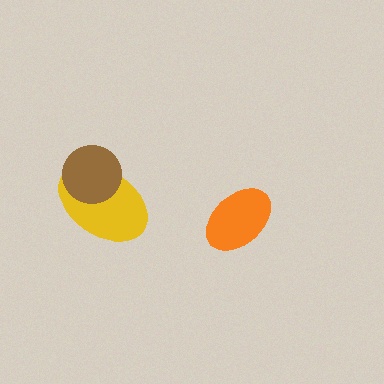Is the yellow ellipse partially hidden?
Yes, it is partially covered by another shape.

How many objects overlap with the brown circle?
1 object overlaps with the brown circle.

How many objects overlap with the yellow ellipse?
1 object overlaps with the yellow ellipse.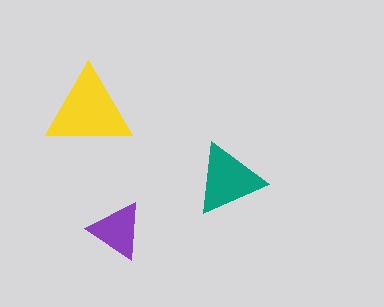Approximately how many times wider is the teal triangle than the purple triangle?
About 1.5 times wider.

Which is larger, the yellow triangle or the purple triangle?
The yellow one.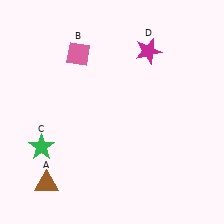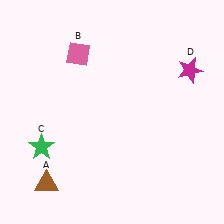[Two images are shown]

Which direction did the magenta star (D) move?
The magenta star (D) moved right.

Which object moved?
The magenta star (D) moved right.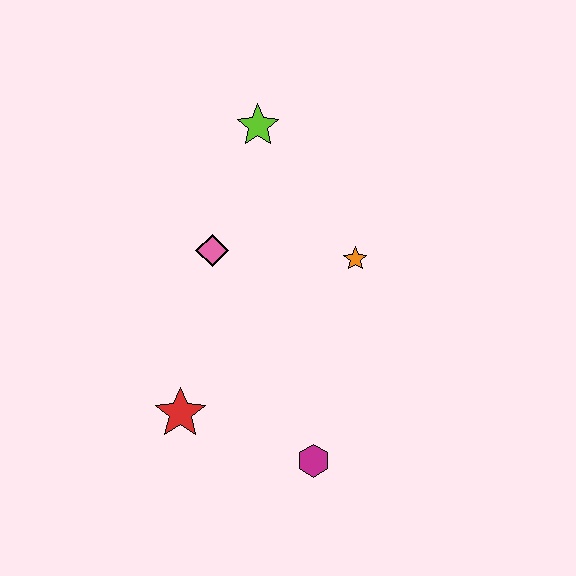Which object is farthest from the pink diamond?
The magenta hexagon is farthest from the pink diamond.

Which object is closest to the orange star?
The pink diamond is closest to the orange star.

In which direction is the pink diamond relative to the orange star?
The pink diamond is to the left of the orange star.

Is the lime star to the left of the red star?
No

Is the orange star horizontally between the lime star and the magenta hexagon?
No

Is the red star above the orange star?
No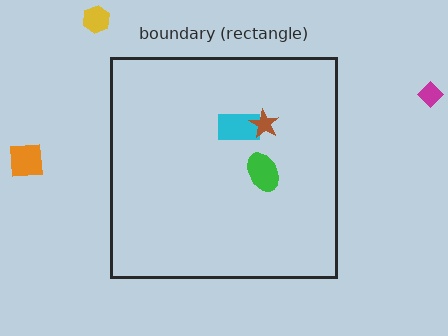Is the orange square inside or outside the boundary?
Outside.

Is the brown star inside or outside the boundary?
Inside.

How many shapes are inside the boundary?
3 inside, 3 outside.